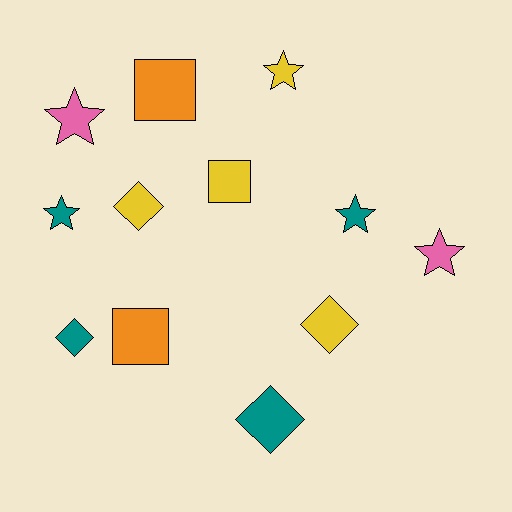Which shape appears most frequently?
Star, with 5 objects.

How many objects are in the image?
There are 12 objects.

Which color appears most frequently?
Yellow, with 4 objects.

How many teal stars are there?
There are 2 teal stars.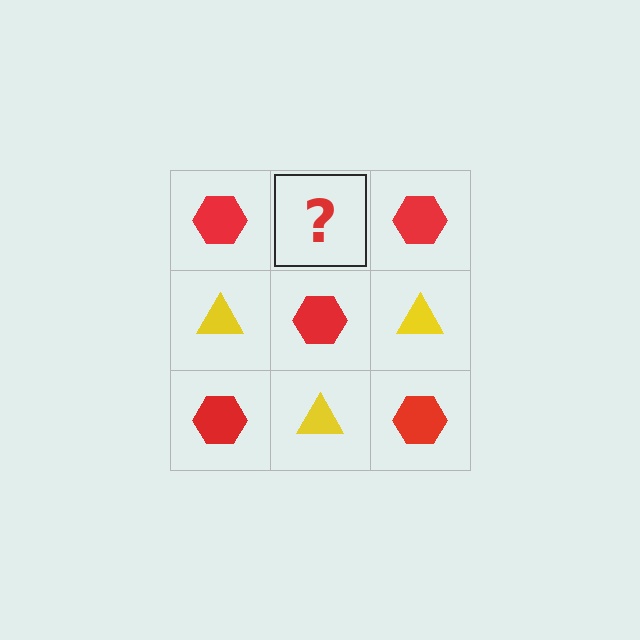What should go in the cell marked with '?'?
The missing cell should contain a yellow triangle.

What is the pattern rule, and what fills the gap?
The rule is that it alternates red hexagon and yellow triangle in a checkerboard pattern. The gap should be filled with a yellow triangle.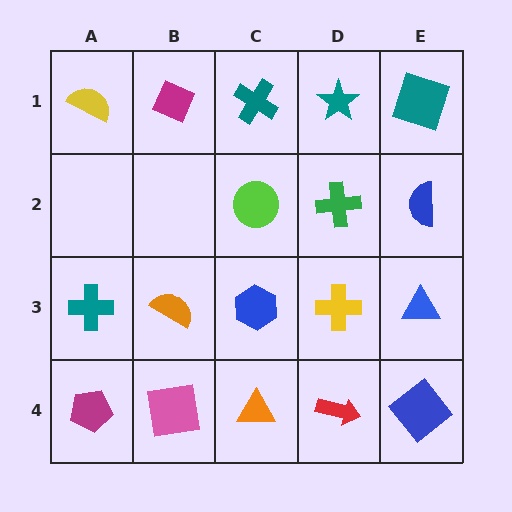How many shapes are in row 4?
5 shapes.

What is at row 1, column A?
A yellow semicircle.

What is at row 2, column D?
A green cross.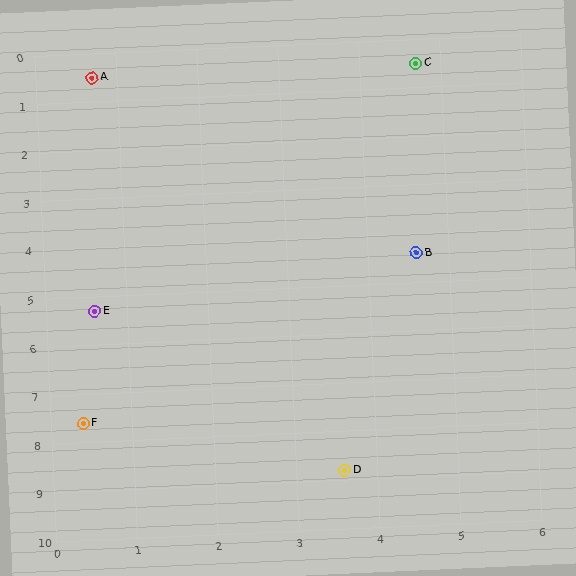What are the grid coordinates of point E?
Point E is at approximately (0.6, 5.3).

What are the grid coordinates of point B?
Point B is at approximately (4.6, 4.4).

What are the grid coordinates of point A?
Point A is at approximately (0.7, 0.5).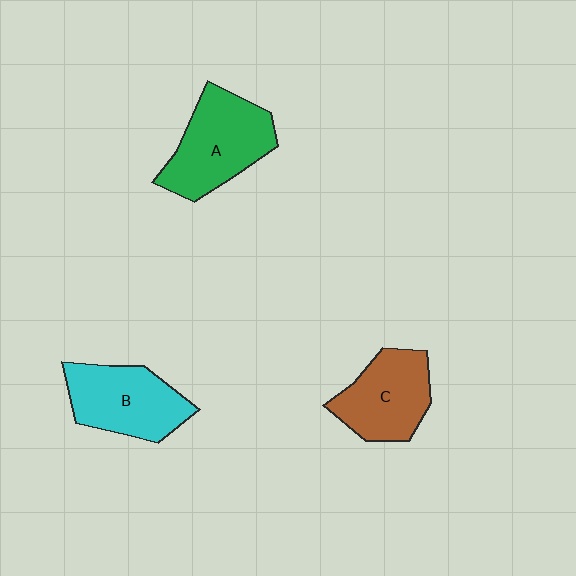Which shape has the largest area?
Shape A (green).